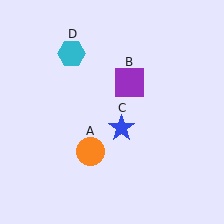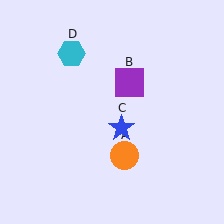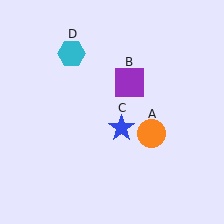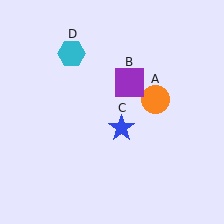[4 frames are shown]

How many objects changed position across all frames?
1 object changed position: orange circle (object A).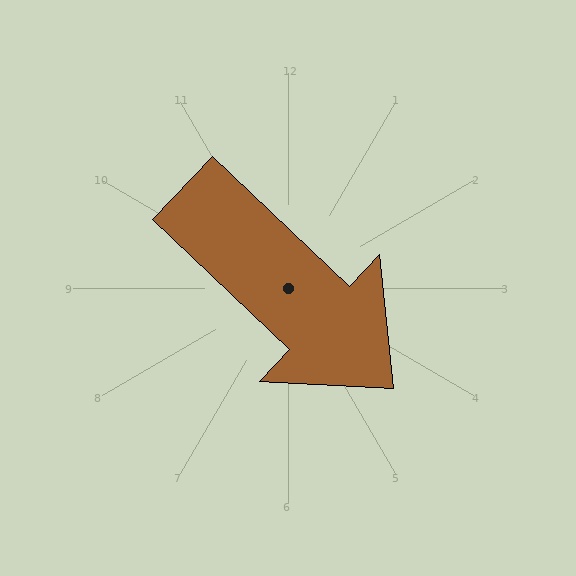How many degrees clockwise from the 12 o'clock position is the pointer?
Approximately 134 degrees.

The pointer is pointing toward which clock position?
Roughly 4 o'clock.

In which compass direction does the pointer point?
Southeast.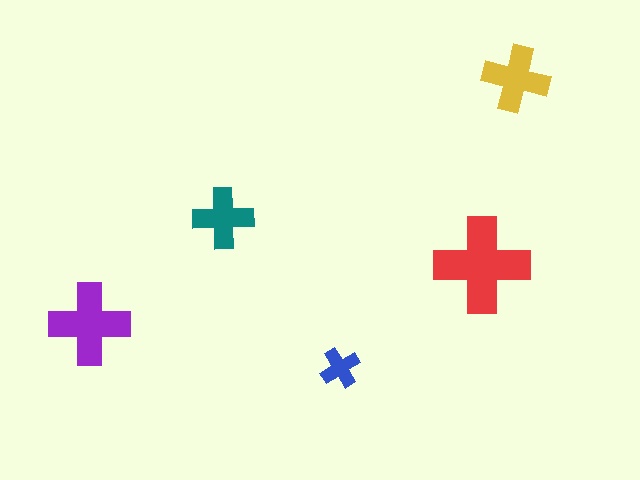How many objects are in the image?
There are 5 objects in the image.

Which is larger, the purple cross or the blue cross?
The purple one.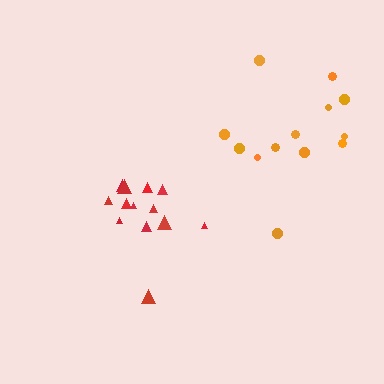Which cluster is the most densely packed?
Red.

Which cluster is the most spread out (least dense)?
Orange.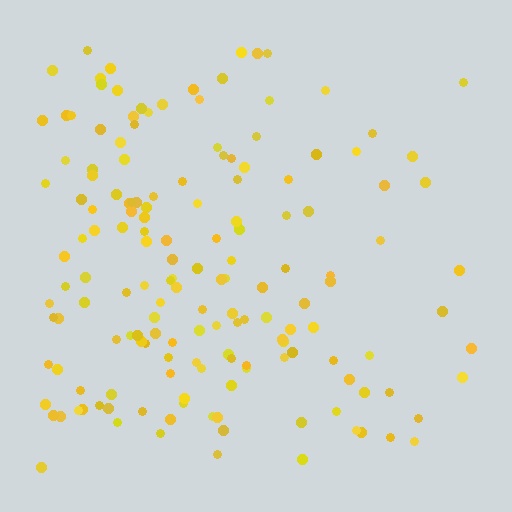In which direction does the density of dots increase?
From right to left, with the left side densest.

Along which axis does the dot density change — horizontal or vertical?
Horizontal.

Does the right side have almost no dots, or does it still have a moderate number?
Still a moderate number, just noticeably fewer than the left.